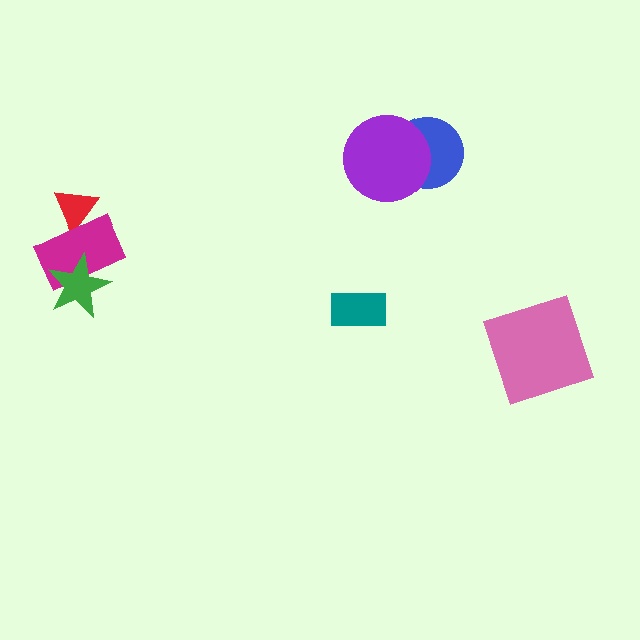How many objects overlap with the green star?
1 object overlaps with the green star.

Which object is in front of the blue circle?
The purple circle is in front of the blue circle.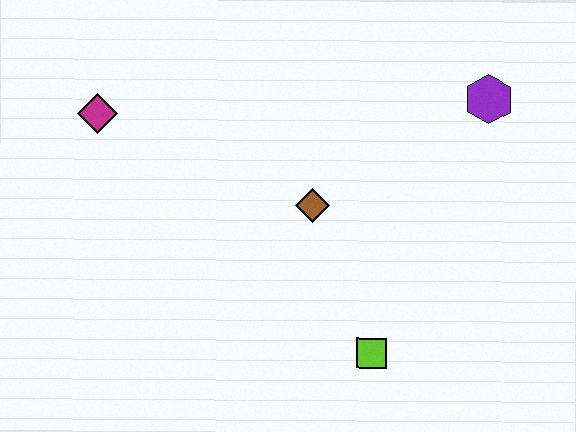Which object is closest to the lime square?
The brown diamond is closest to the lime square.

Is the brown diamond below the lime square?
No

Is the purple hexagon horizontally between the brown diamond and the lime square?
No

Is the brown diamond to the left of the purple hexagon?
Yes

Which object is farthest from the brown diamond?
The magenta diamond is farthest from the brown diamond.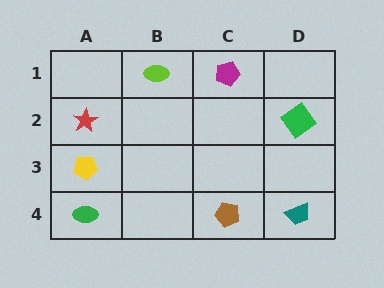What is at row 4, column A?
A green ellipse.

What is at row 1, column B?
A lime ellipse.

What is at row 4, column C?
A brown pentagon.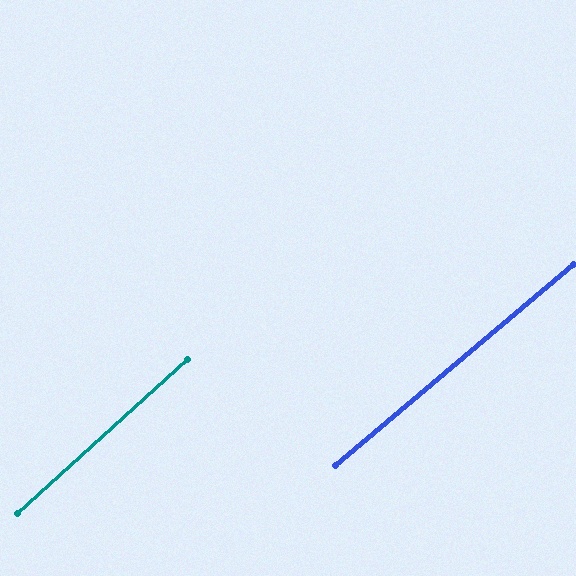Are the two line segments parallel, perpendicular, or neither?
Parallel — their directions differ by only 1.8°.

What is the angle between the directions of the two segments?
Approximately 2 degrees.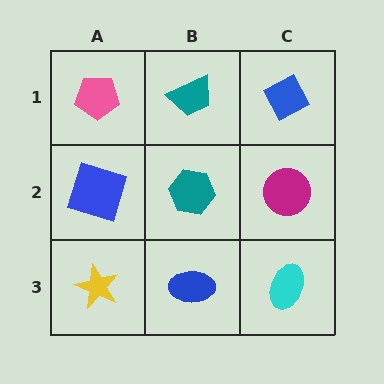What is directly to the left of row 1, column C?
A teal trapezoid.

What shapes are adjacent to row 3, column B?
A teal hexagon (row 2, column B), a yellow star (row 3, column A), a cyan ellipse (row 3, column C).